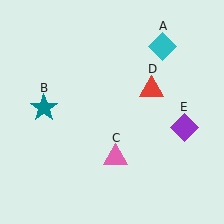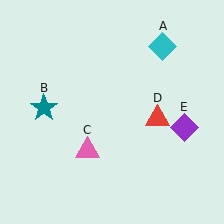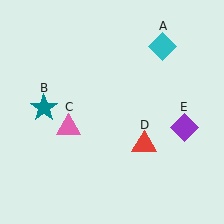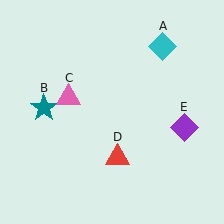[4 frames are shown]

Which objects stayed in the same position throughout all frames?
Cyan diamond (object A) and teal star (object B) and purple diamond (object E) remained stationary.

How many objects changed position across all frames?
2 objects changed position: pink triangle (object C), red triangle (object D).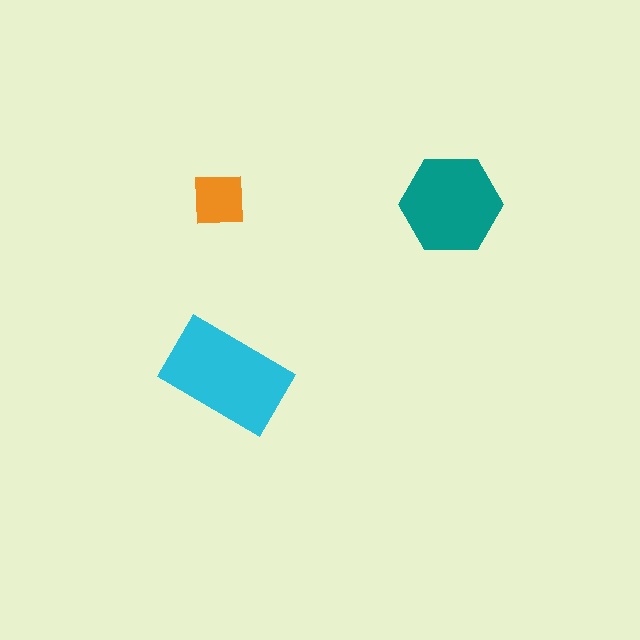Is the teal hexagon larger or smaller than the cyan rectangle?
Smaller.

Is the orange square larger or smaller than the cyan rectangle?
Smaller.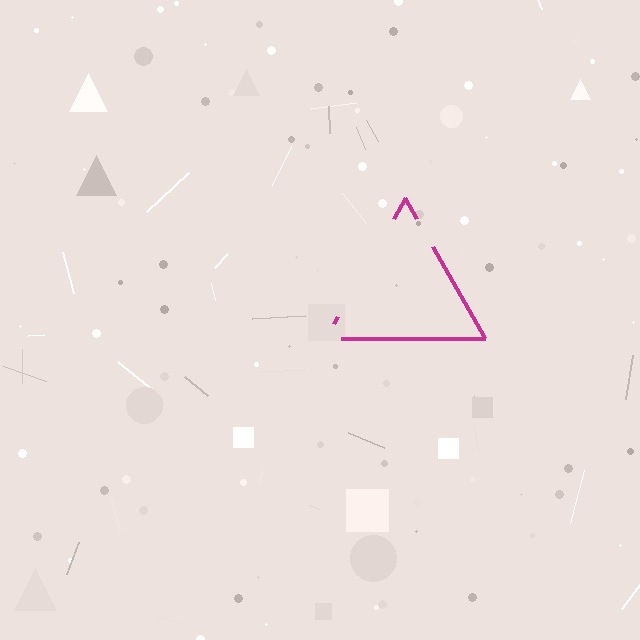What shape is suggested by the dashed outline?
The dashed outline suggests a triangle.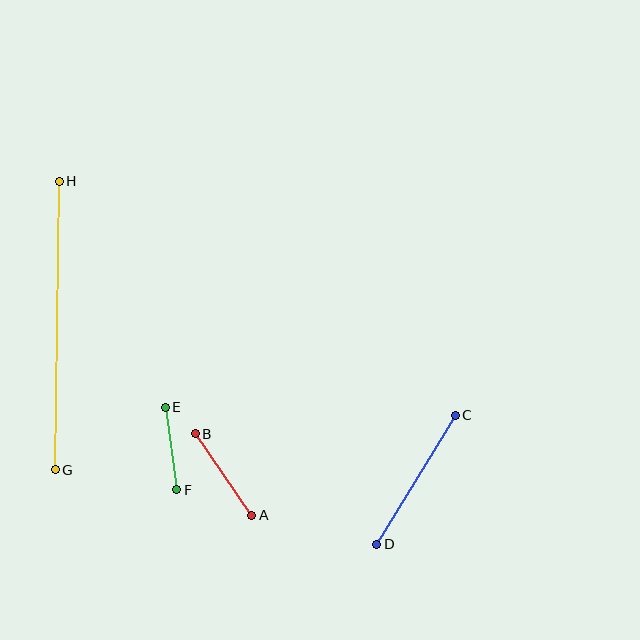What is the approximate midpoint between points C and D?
The midpoint is at approximately (416, 480) pixels.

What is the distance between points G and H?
The distance is approximately 289 pixels.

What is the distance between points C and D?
The distance is approximately 151 pixels.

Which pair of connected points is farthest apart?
Points G and H are farthest apart.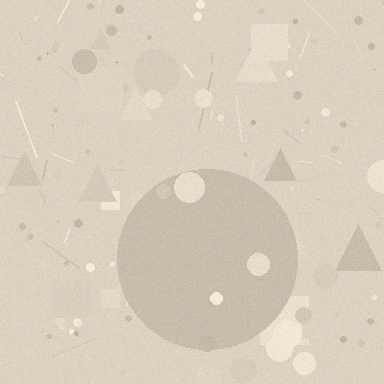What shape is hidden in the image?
A circle is hidden in the image.